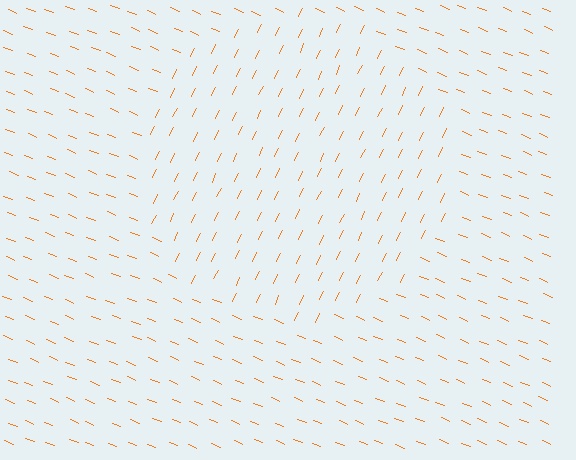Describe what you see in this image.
The image is filled with small orange line segments. A circle region in the image has lines oriented differently from the surrounding lines, creating a visible texture boundary.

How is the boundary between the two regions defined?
The boundary is defined purely by a change in line orientation (approximately 86 degrees difference). All lines are the same color and thickness.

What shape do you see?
I see a circle.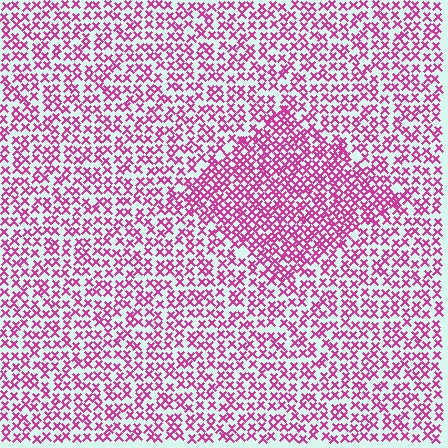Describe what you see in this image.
The image contains small magenta elements arranged at two different densities. A diamond-shaped region is visible where the elements are more densely packed than the surrounding area.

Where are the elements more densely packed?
The elements are more densely packed inside the diamond boundary.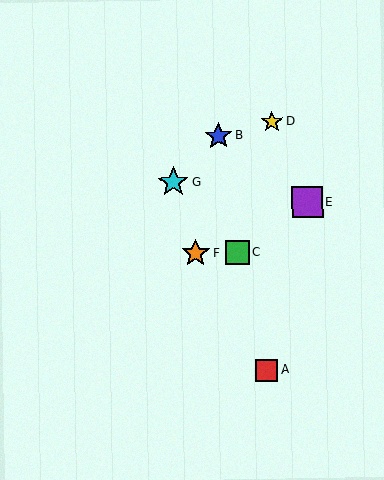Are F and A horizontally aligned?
No, F is at y≈253 and A is at y≈370.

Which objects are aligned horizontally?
Objects C, F are aligned horizontally.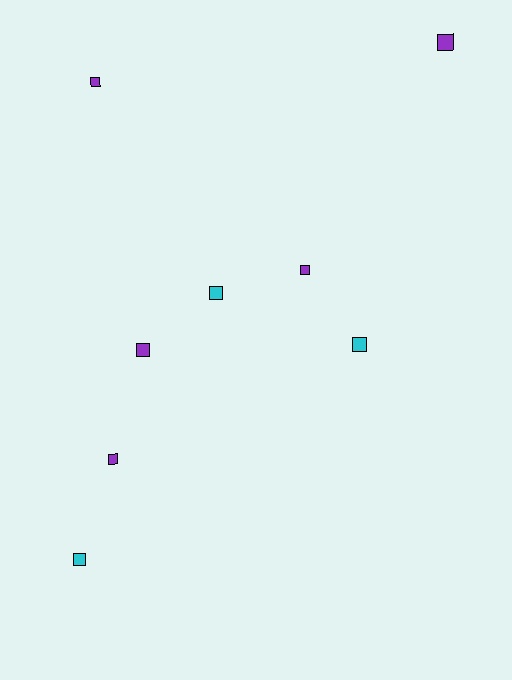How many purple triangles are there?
There are no purple triangles.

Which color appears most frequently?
Purple, with 5 objects.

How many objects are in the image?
There are 8 objects.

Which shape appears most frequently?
Square, with 8 objects.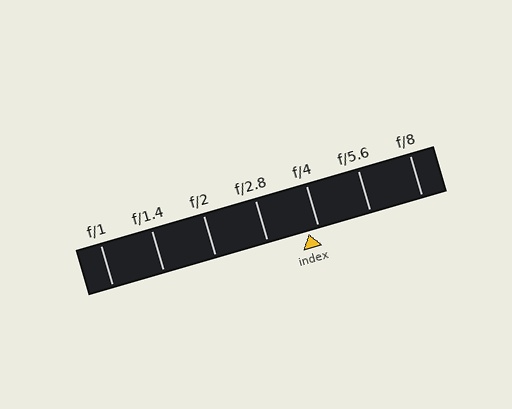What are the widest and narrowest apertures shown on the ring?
The widest aperture shown is f/1 and the narrowest is f/8.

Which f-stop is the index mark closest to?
The index mark is closest to f/4.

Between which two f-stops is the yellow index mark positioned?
The index mark is between f/2.8 and f/4.